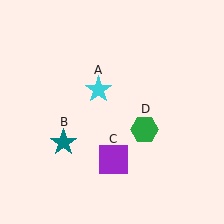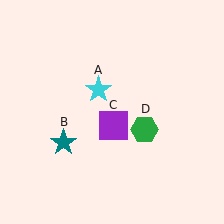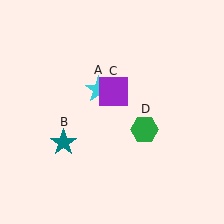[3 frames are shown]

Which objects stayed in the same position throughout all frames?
Cyan star (object A) and teal star (object B) and green hexagon (object D) remained stationary.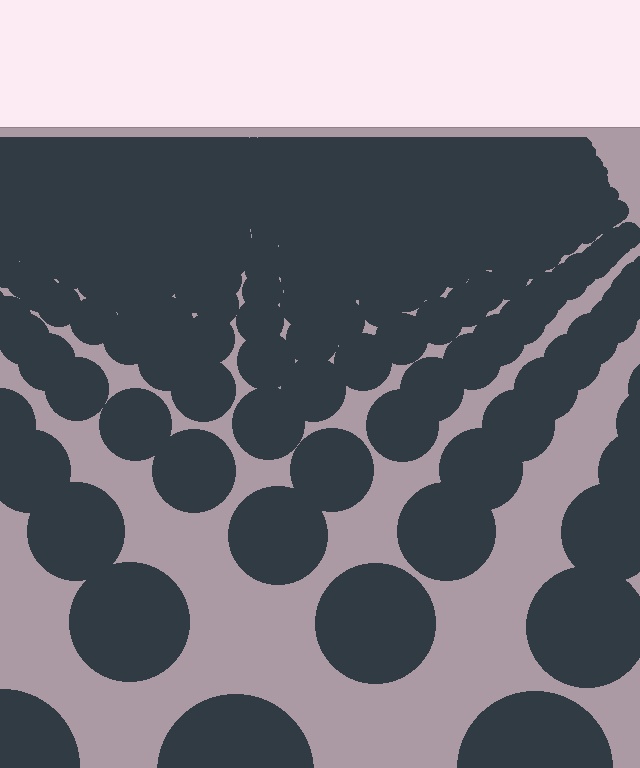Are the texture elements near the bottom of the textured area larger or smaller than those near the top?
Larger. Near the bottom, elements are closer to the viewer and appear at a bigger on-screen size.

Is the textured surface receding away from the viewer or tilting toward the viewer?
The surface is receding away from the viewer. Texture elements get smaller and denser toward the top.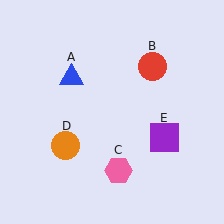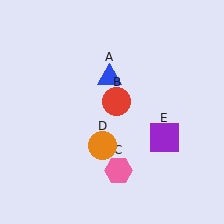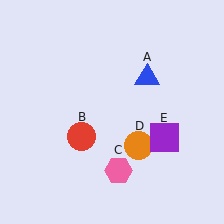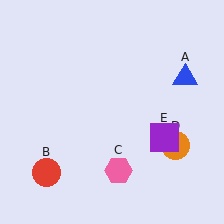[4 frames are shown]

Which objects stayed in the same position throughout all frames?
Pink hexagon (object C) and purple square (object E) remained stationary.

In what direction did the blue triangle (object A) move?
The blue triangle (object A) moved right.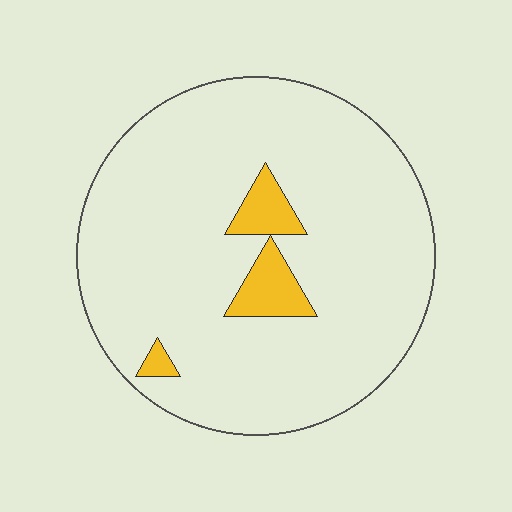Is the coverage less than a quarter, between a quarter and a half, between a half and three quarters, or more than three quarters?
Less than a quarter.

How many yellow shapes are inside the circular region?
3.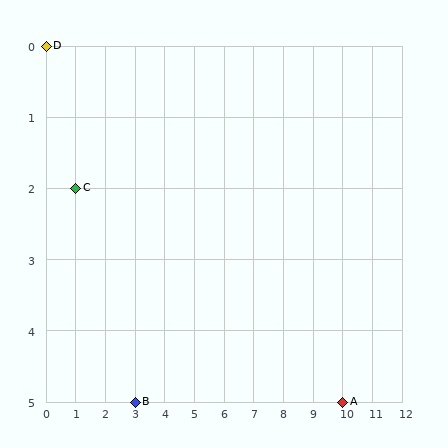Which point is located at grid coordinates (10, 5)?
Point A is at (10, 5).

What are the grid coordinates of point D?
Point D is at grid coordinates (0, 0).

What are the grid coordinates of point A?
Point A is at grid coordinates (10, 5).